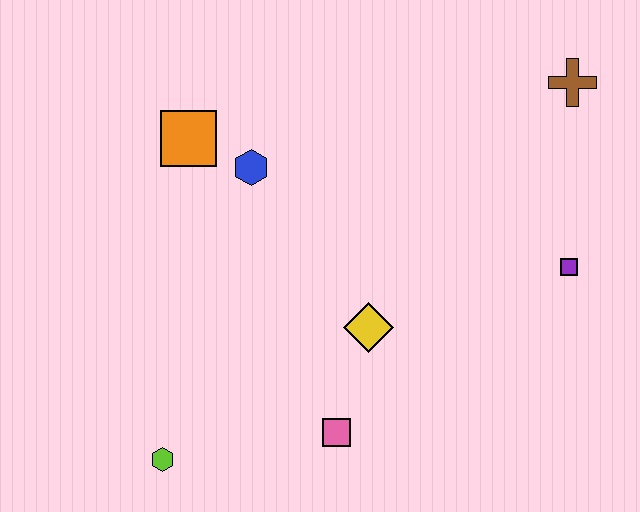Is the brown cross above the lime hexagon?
Yes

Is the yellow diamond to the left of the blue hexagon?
No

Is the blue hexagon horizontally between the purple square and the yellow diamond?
No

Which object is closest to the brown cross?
The purple square is closest to the brown cross.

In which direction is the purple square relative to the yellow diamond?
The purple square is to the right of the yellow diamond.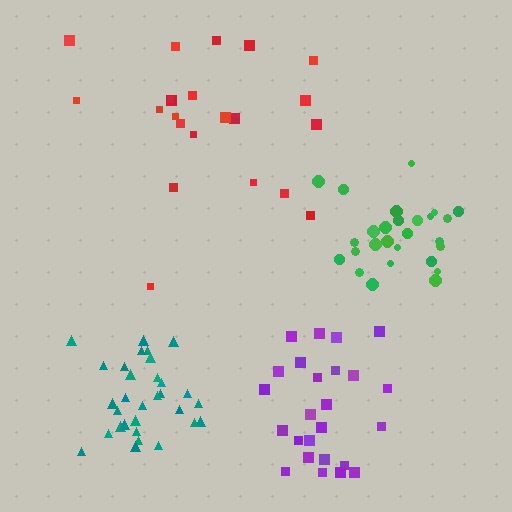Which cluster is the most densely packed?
Teal.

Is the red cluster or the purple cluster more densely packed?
Purple.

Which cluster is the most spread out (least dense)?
Red.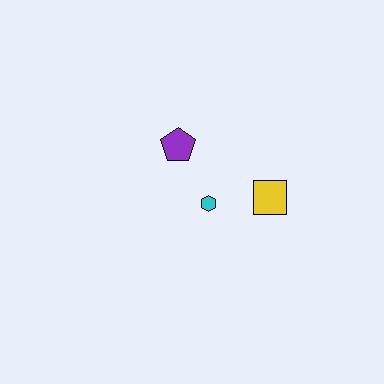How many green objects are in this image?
There are no green objects.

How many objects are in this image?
There are 3 objects.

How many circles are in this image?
There are no circles.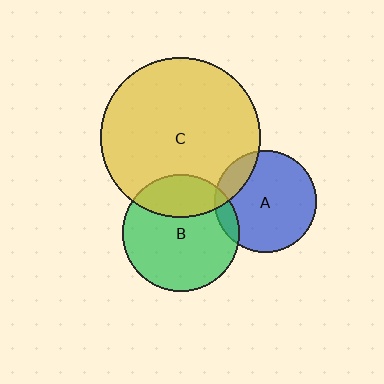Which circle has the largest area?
Circle C (yellow).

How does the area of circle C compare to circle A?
Approximately 2.4 times.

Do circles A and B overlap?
Yes.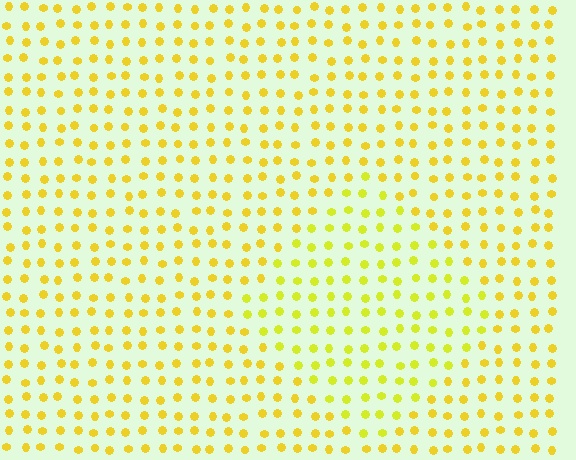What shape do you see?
I see a diamond.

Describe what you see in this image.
The image is filled with small yellow elements in a uniform arrangement. A diamond-shaped region is visible where the elements are tinted to a slightly different hue, forming a subtle color boundary.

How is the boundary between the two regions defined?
The boundary is defined purely by a slight shift in hue (about 17 degrees). Spacing, size, and orientation are identical on both sides.